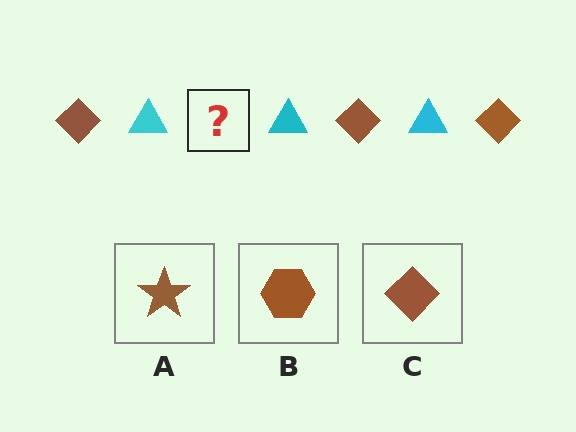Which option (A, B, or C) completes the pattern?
C.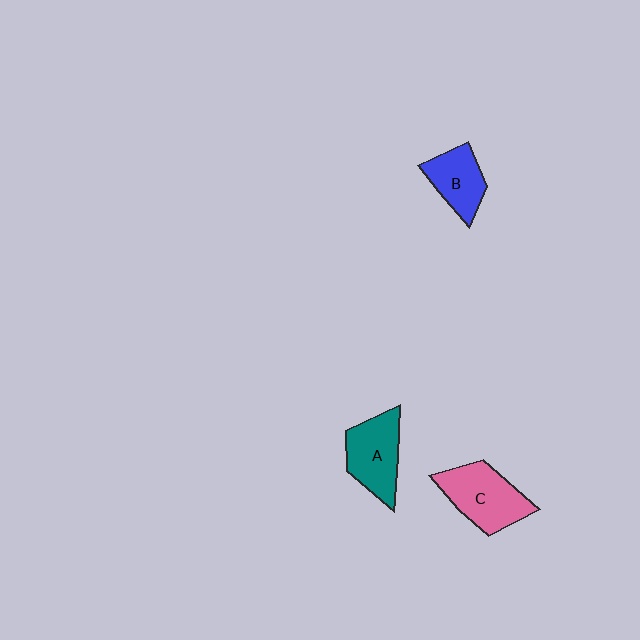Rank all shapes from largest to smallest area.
From largest to smallest: C (pink), A (teal), B (blue).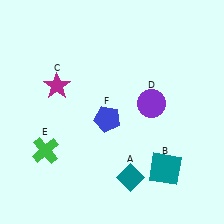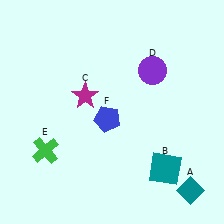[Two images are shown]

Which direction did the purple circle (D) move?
The purple circle (D) moved up.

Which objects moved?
The objects that moved are: the teal diamond (A), the magenta star (C), the purple circle (D).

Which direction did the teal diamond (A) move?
The teal diamond (A) moved right.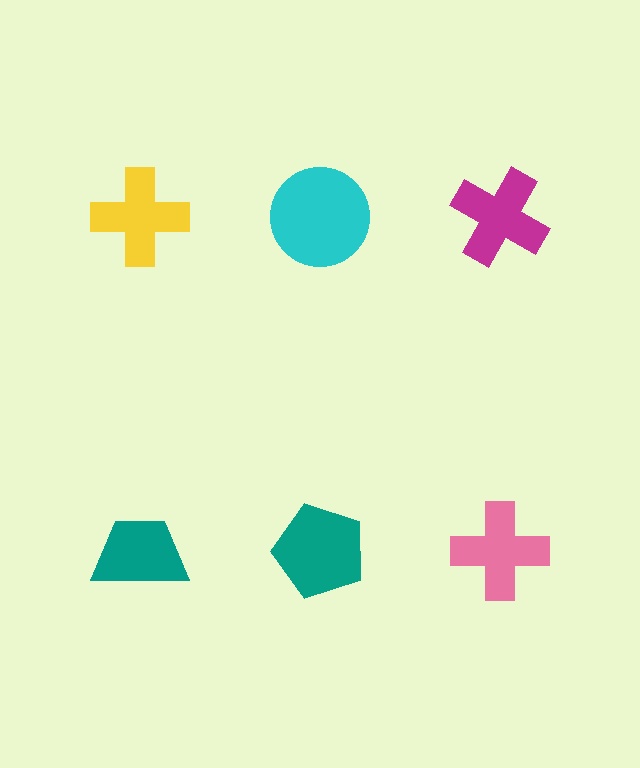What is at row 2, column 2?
A teal pentagon.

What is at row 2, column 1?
A teal trapezoid.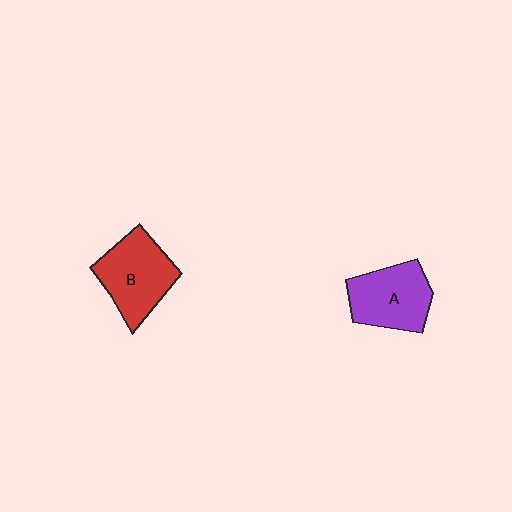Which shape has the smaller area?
Shape A (purple).